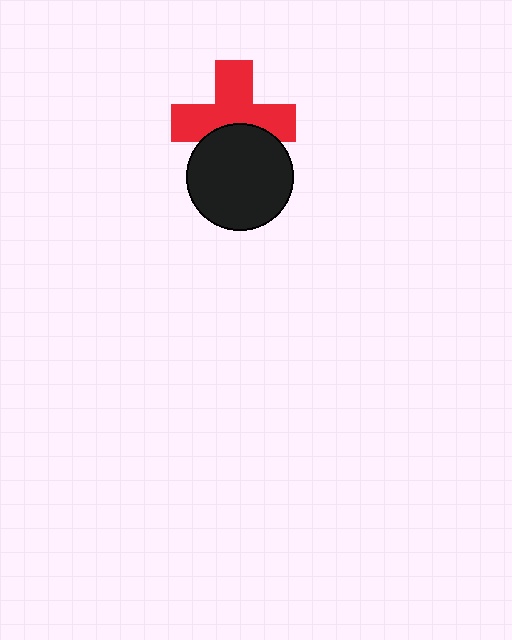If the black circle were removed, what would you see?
You would see the complete red cross.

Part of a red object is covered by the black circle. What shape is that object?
It is a cross.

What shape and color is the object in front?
The object in front is a black circle.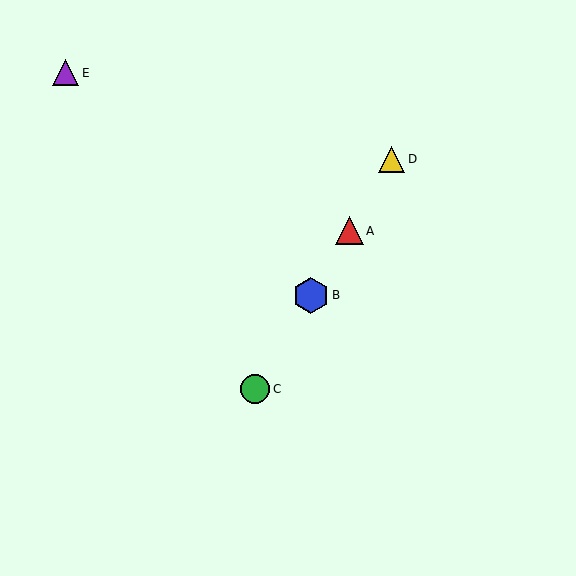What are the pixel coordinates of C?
Object C is at (255, 389).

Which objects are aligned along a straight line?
Objects A, B, C, D are aligned along a straight line.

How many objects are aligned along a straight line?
4 objects (A, B, C, D) are aligned along a straight line.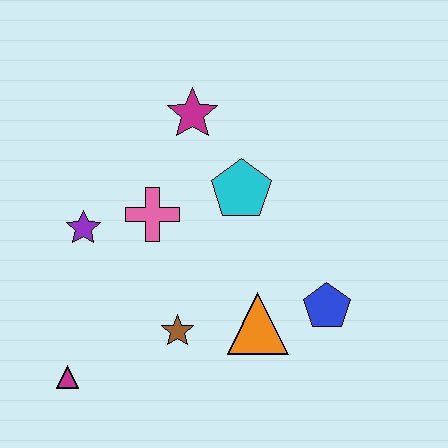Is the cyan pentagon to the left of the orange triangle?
Yes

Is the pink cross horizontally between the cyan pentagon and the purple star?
Yes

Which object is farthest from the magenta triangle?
The magenta star is farthest from the magenta triangle.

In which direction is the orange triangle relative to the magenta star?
The orange triangle is below the magenta star.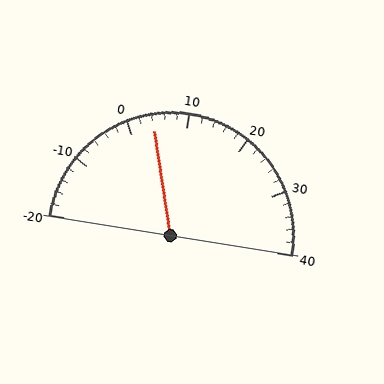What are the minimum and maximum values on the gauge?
The gauge ranges from -20 to 40.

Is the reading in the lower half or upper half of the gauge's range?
The reading is in the lower half of the range (-20 to 40).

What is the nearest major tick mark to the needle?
The nearest major tick mark is 0.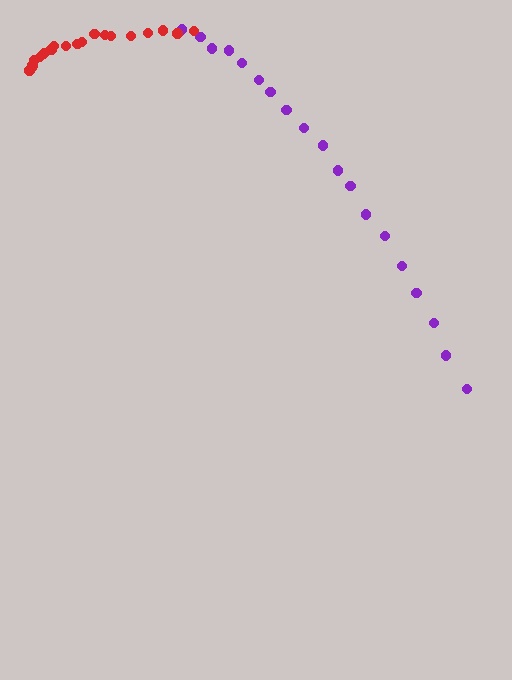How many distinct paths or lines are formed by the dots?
There are 2 distinct paths.